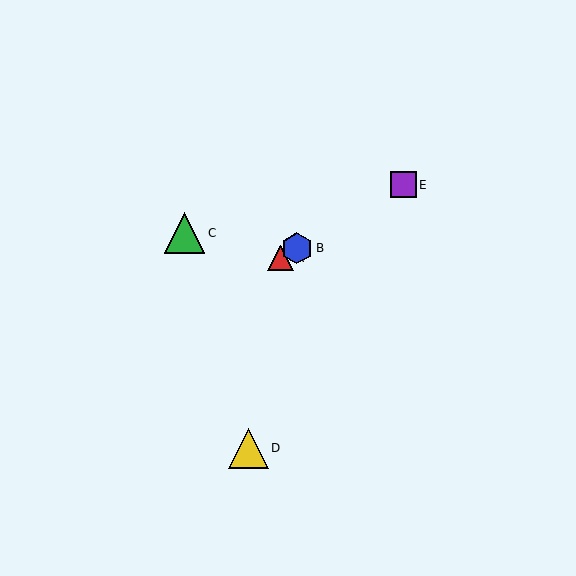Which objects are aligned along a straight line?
Objects A, B, E are aligned along a straight line.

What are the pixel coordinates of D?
Object D is at (248, 448).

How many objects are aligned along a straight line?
3 objects (A, B, E) are aligned along a straight line.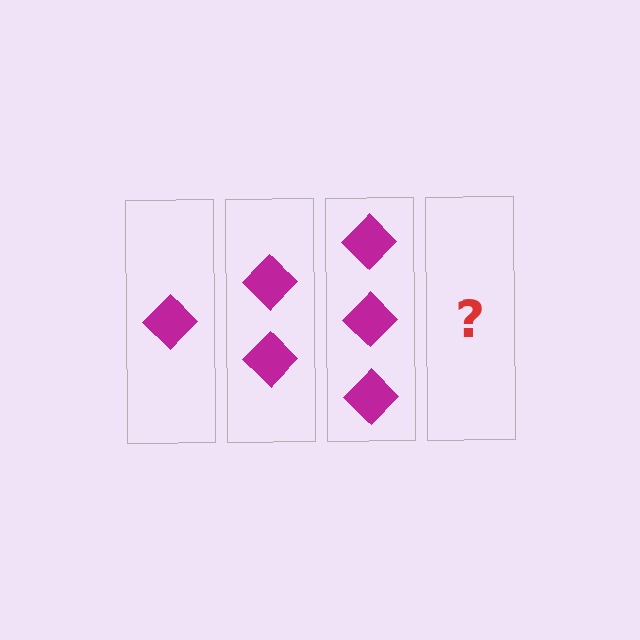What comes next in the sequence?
The next element should be 4 diamonds.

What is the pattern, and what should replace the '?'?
The pattern is that each step adds one more diamond. The '?' should be 4 diamonds.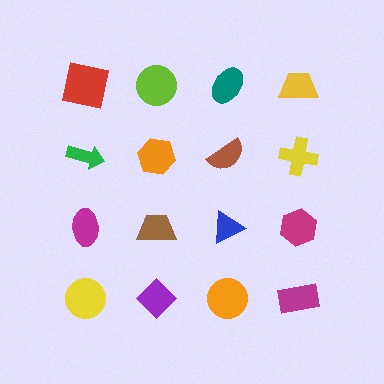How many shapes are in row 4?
4 shapes.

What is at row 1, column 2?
A lime circle.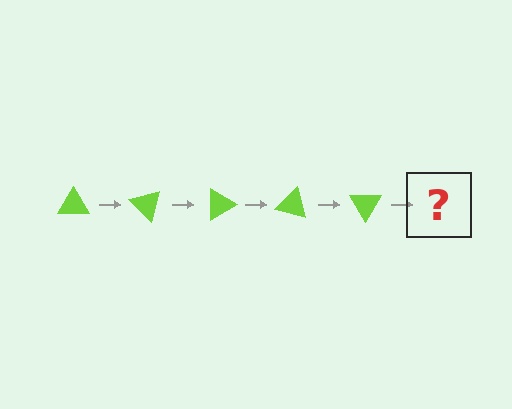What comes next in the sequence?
The next element should be a lime triangle rotated 225 degrees.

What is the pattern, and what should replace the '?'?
The pattern is that the triangle rotates 45 degrees each step. The '?' should be a lime triangle rotated 225 degrees.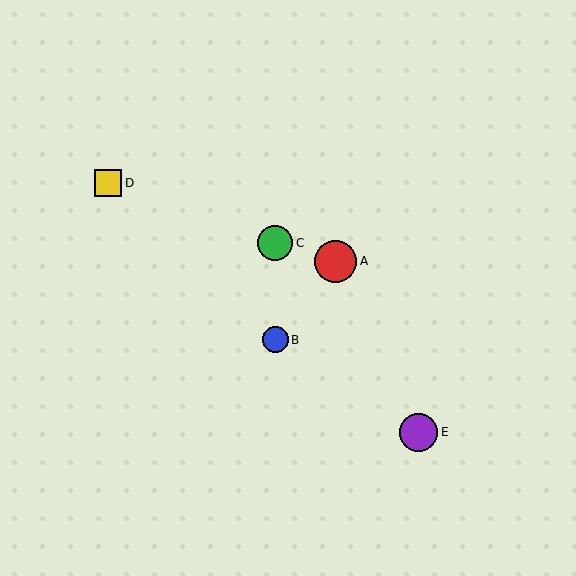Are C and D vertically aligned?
No, C is at x≈275 and D is at x≈108.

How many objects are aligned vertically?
2 objects (B, C) are aligned vertically.